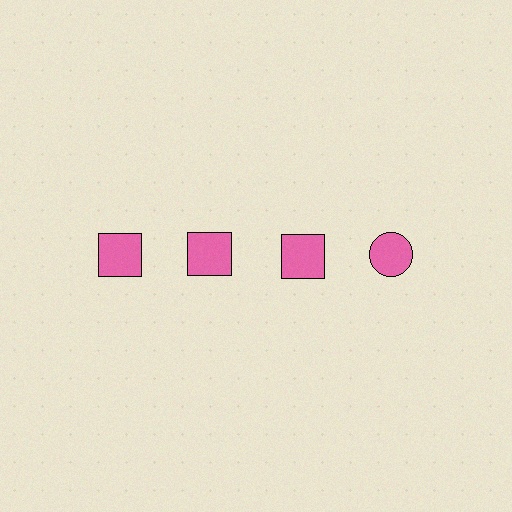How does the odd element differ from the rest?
It has a different shape: circle instead of square.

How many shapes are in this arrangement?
There are 4 shapes arranged in a grid pattern.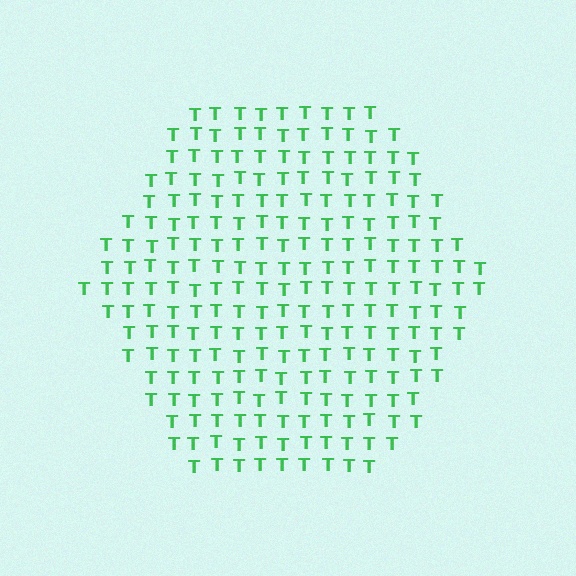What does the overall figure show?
The overall figure shows a hexagon.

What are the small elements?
The small elements are letter T's.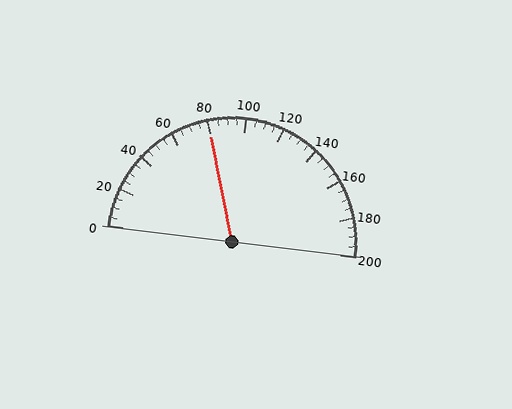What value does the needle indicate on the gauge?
The needle indicates approximately 80.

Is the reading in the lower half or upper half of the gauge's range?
The reading is in the lower half of the range (0 to 200).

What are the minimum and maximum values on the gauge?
The gauge ranges from 0 to 200.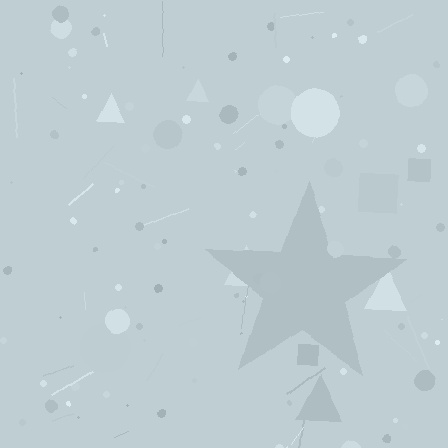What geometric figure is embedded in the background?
A star is embedded in the background.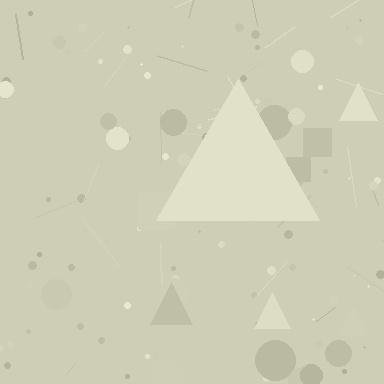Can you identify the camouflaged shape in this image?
The camouflaged shape is a triangle.